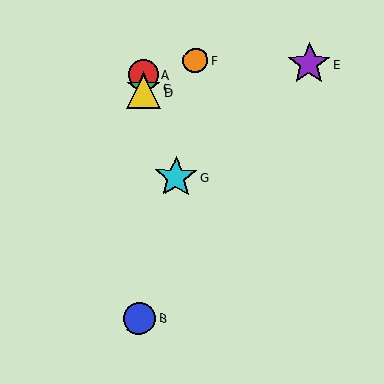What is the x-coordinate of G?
Object G is at x≈176.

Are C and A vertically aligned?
Yes, both are at x≈143.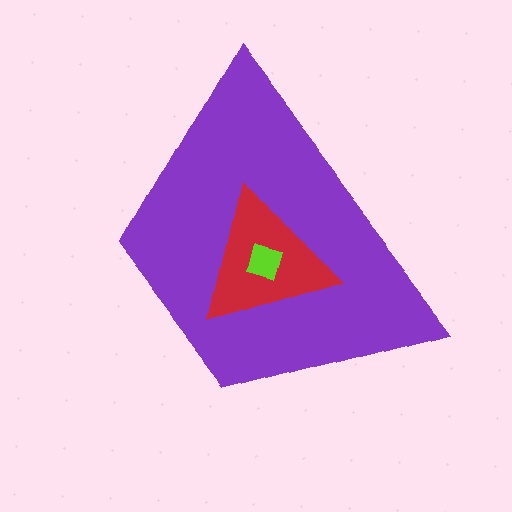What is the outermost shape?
The purple trapezoid.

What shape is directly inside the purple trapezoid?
The red triangle.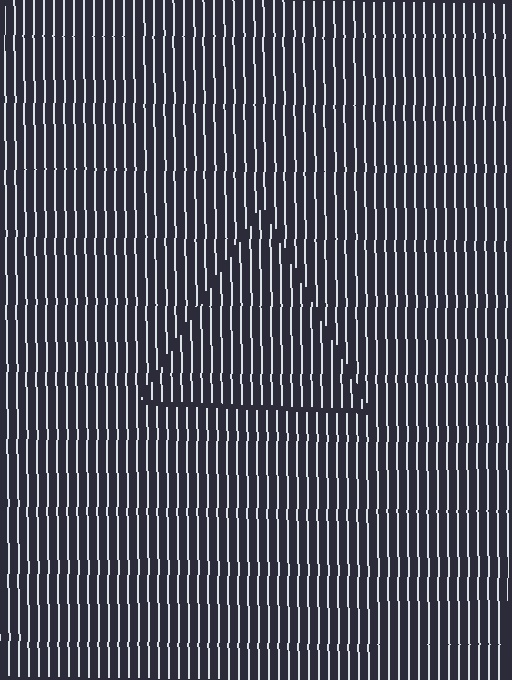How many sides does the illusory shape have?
3 sides — the line-ends trace a triangle.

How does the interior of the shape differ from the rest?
The interior of the shape contains the same grating, shifted by half a period — the contour is defined by the phase discontinuity where line-ends from the inner and outer gratings abut.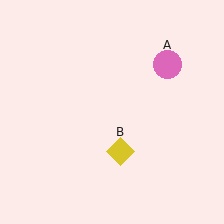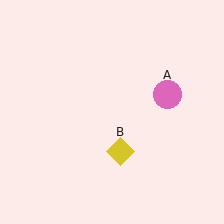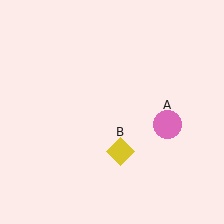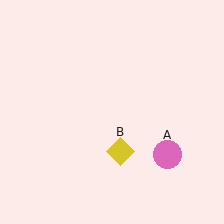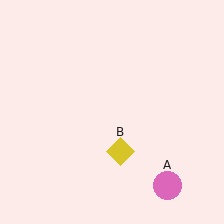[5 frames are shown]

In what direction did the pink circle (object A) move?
The pink circle (object A) moved down.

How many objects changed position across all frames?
1 object changed position: pink circle (object A).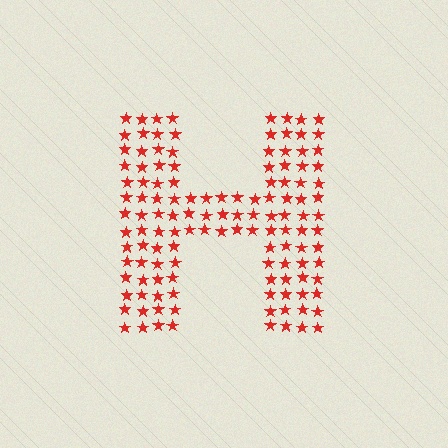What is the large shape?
The large shape is the letter H.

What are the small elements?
The small elements are stars.